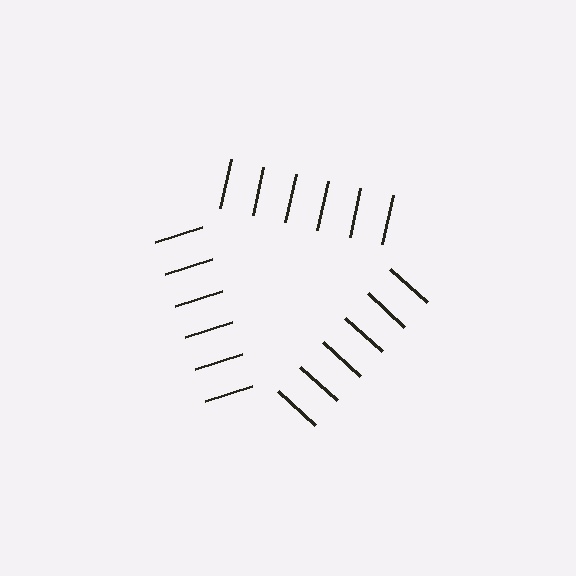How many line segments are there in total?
18 — 6 along each of the 3 edges.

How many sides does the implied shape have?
3 sides — the line-ends trace a triangle.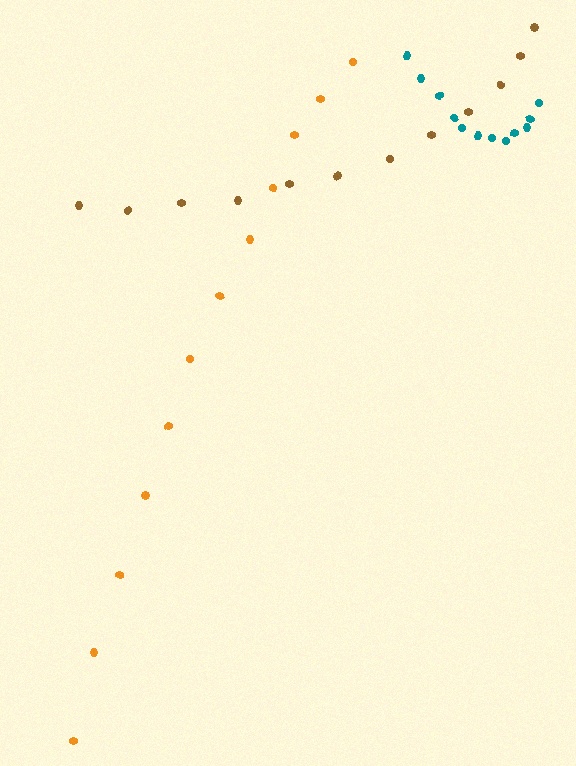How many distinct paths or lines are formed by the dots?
There are 3 distinct paths.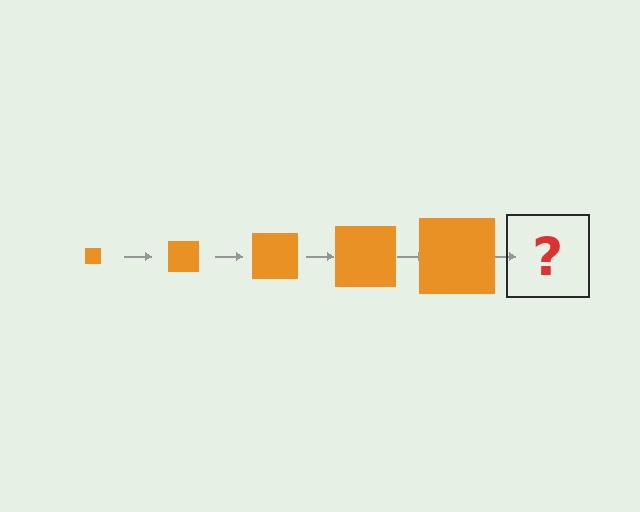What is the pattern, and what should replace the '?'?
The pattern is that the square gets progressively larger each step. The '?' should be an orange square, larger than the previous one.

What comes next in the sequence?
The next element should be an orange square, larger than the previous one.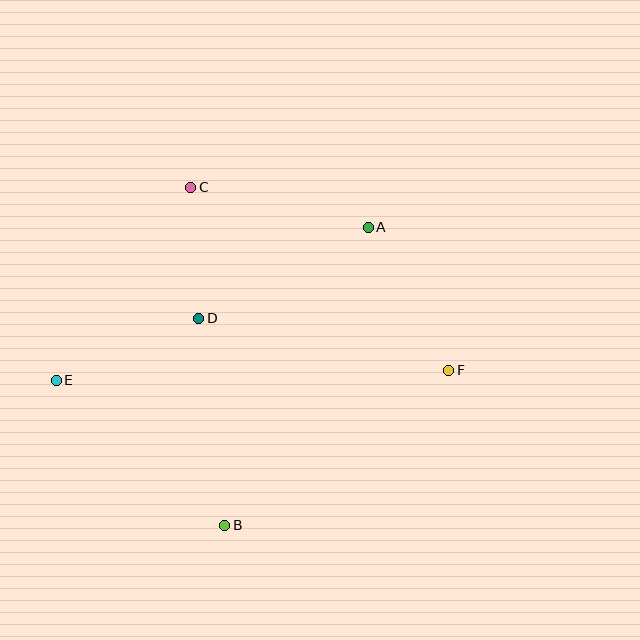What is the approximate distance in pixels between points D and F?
The distance between D and F is approximately 255 pixels.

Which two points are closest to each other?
Points C and D are closest to each other.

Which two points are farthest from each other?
Points E and F are farthest from each other.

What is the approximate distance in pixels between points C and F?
The distance between C and F is approximately 316 pixels.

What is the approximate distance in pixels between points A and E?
The distance between A and E is approximately 347 pixels.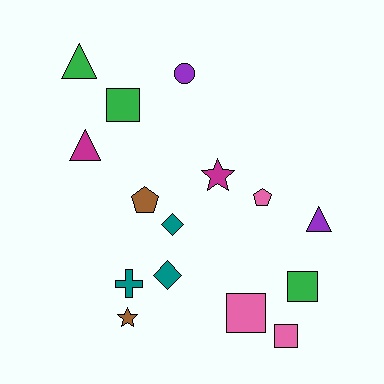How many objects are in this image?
There are 15 objects.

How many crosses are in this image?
There is 1 cross.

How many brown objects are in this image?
There are 2 brown objects.